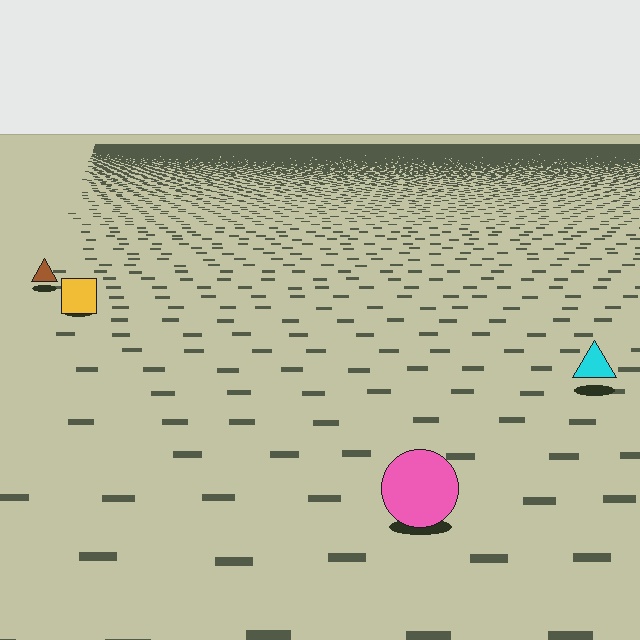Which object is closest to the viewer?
The pink circle is closest. The texture marks near it are larger and more spread out.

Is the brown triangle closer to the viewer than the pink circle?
No. The pink circle is closer — you can tell from the texture gradient: the ground texture is coarser near it.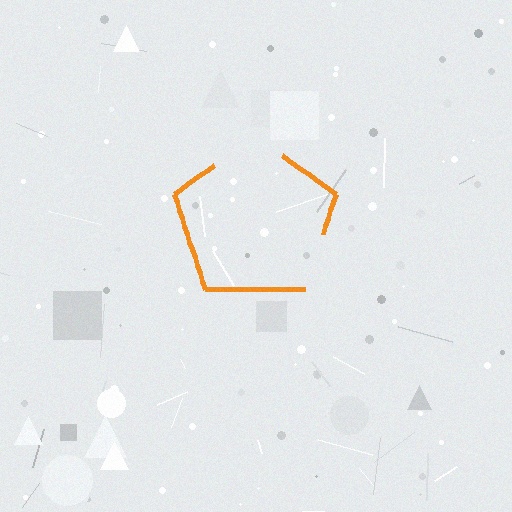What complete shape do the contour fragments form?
The contour fragments form a pentagon.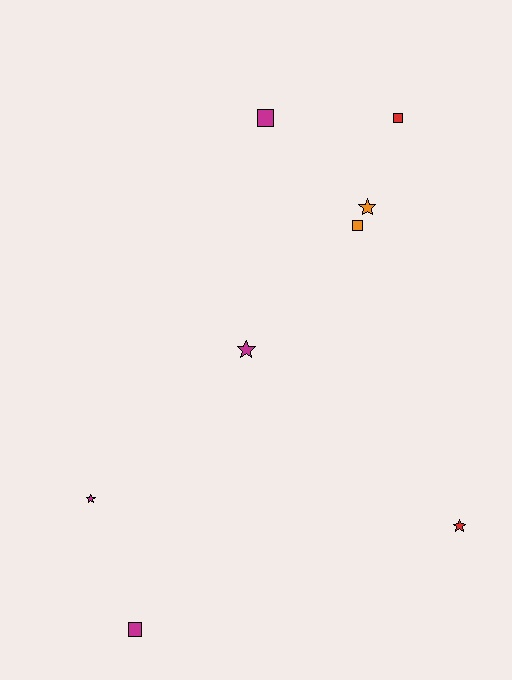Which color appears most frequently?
Magenta, with 4 objects.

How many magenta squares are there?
There are 2 magenta squares.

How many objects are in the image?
There are 8 objects.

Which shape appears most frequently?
Star, with 4 objects.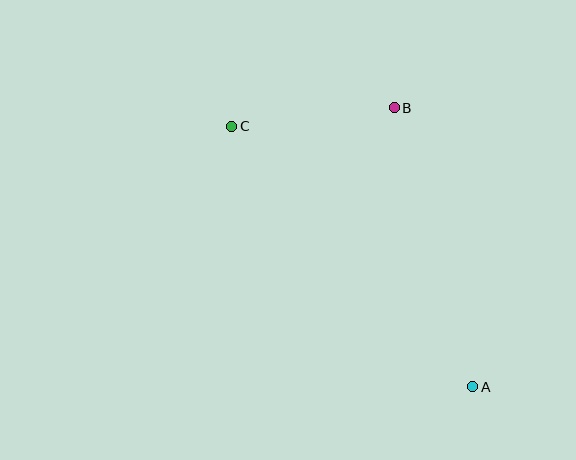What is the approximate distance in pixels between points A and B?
The distance between A and B is approximately 290 pixels.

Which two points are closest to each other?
Points B and C are closest to each other.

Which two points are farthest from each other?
Points A and C are farthest from each other.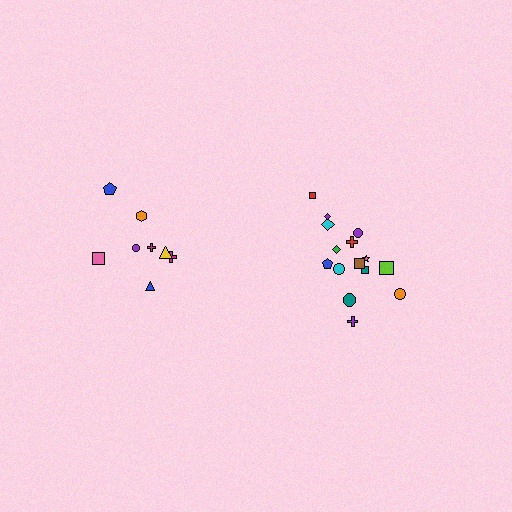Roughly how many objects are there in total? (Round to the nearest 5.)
Roughly 25 objects in total.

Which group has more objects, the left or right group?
The right group.